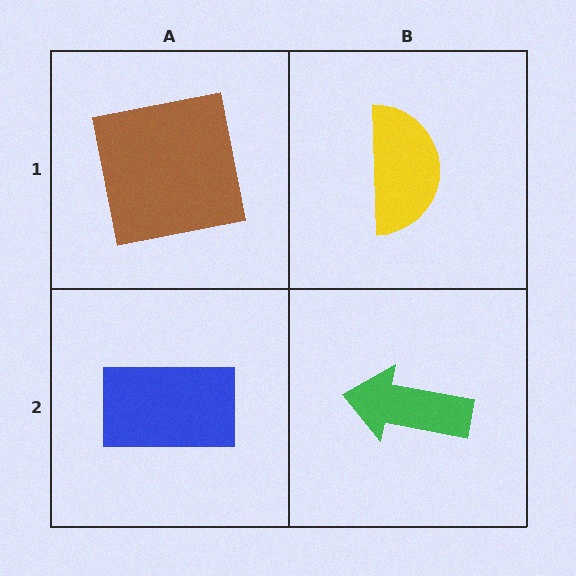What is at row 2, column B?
A green arrow.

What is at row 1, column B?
A yellow semicircle.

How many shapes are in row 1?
2 shapes.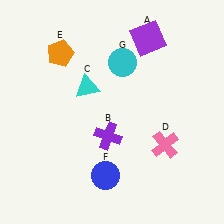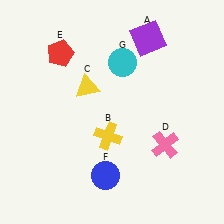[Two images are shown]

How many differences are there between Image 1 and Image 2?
There are 3 differences between the two images.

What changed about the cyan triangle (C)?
In Image 1, C is cyan. In Image 2, it changed to yellow.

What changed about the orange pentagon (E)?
In Image 1, E is orange. In Image 2, it changed to red.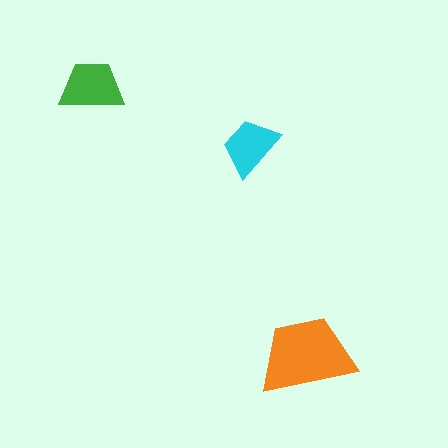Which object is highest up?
The green trapezoid is topmost.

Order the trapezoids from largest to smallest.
the orange one, the green one, the cyan one.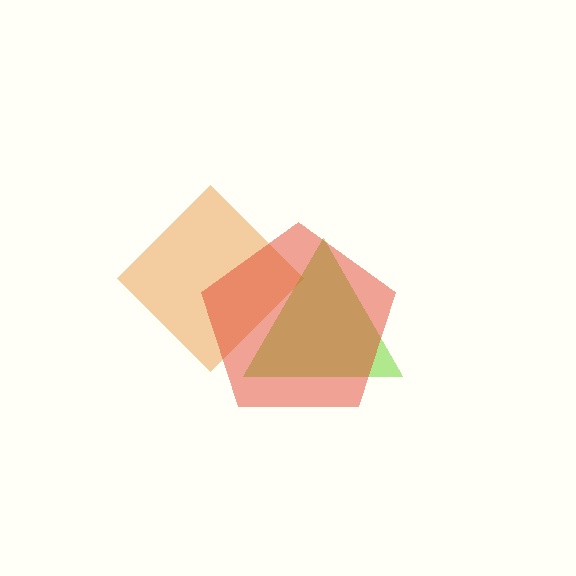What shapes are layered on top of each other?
The layered shapes are: an orange diamond, a lime triangle, a red pentagon.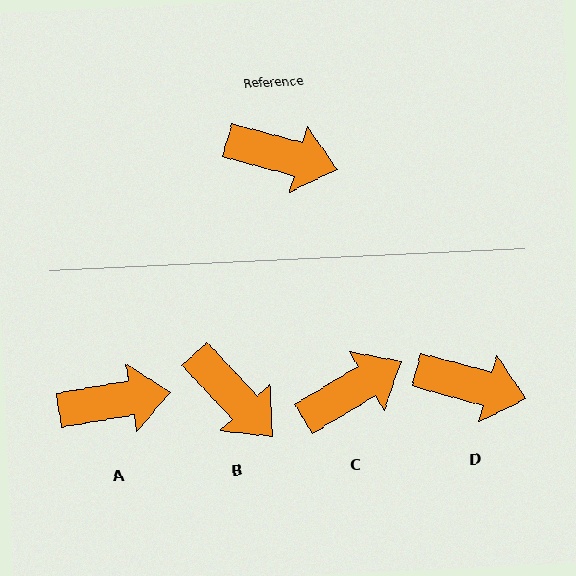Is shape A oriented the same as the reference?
No, it is off by about 24 degrees.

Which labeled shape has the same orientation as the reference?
D.